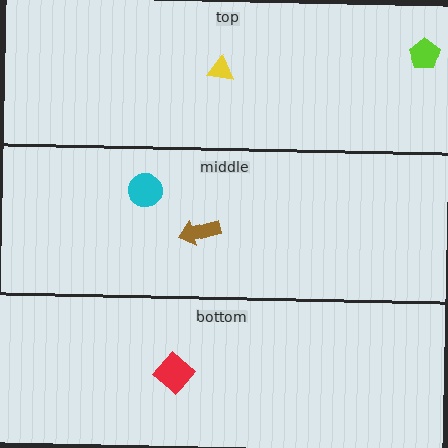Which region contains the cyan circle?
The middle region.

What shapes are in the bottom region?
The red diamond.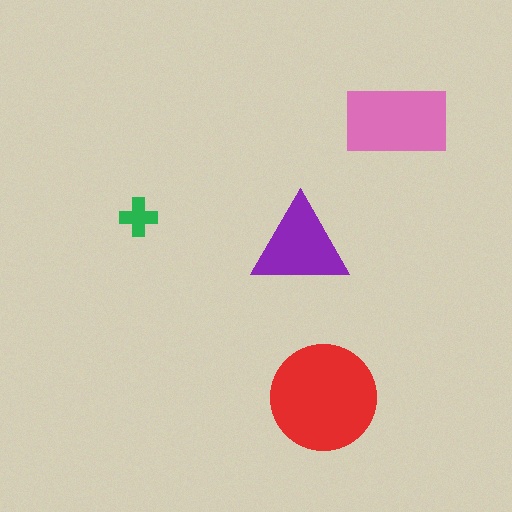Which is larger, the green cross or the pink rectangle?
The pink rectangle.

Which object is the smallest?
The green cross.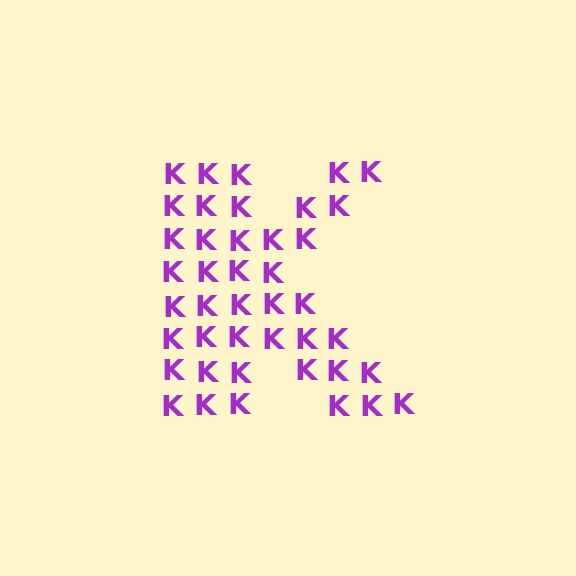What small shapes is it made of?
It is made of small letter K's.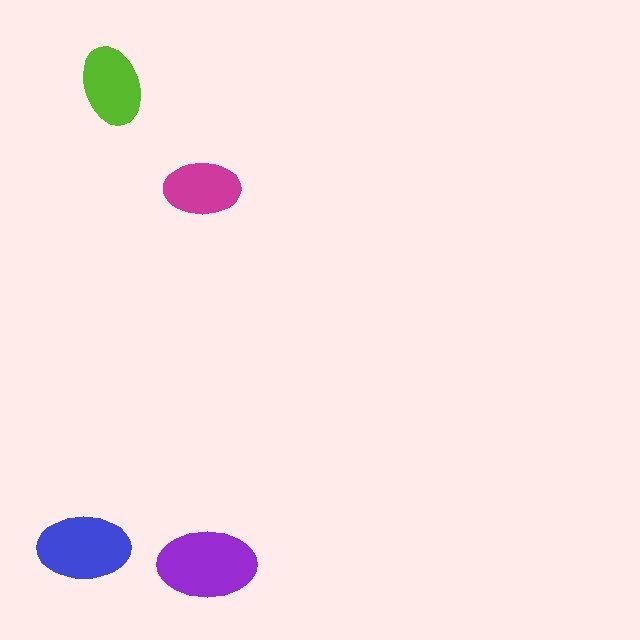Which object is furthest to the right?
The purple ellipse is rightmost.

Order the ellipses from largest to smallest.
the purple one, the blue one, the lime one, the magenta one.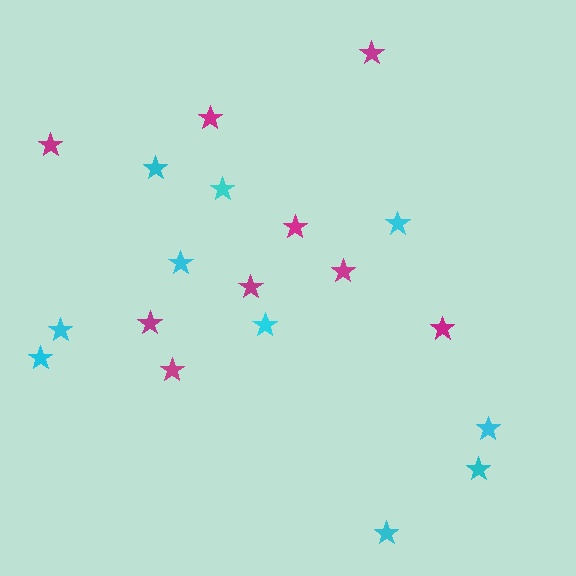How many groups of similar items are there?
There are 2 groups: one group of magenta stars (9) and one group of cyan stars (10).